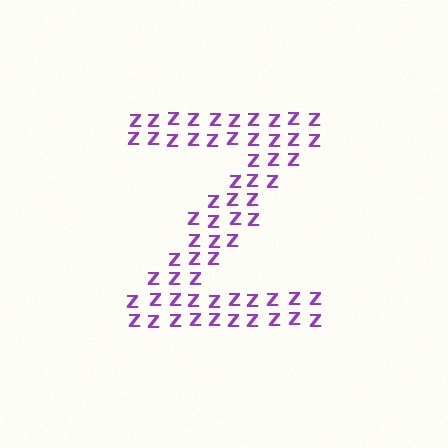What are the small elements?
The small elements are letter Z's.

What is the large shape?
The large shape is the letter Z.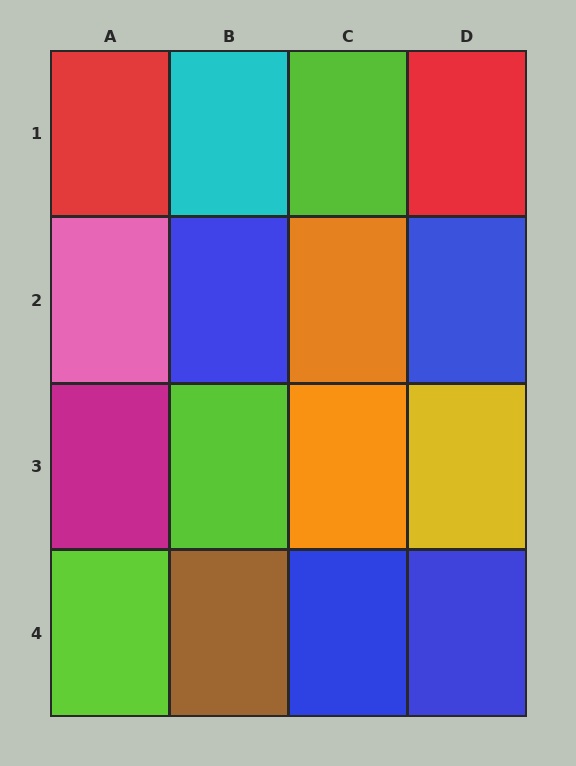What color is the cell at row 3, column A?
Magenta.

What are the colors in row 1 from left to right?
Red, cyan, lime, red.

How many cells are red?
2 cells are red.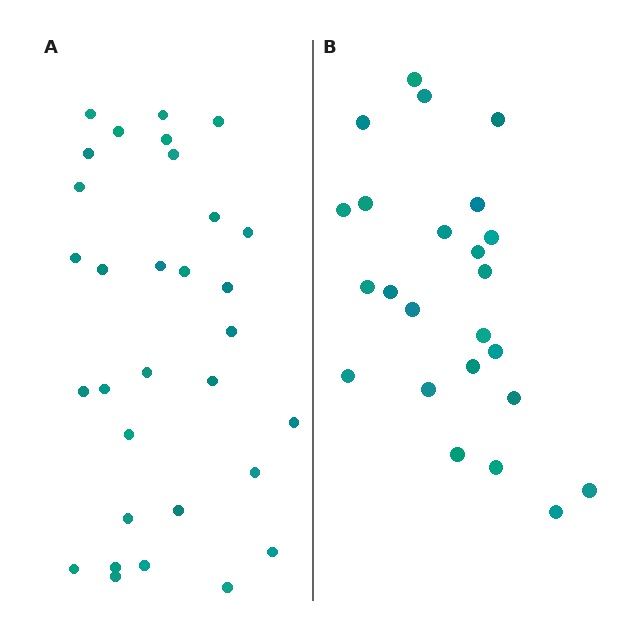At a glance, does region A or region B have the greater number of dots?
Region A (the left region) has more dots.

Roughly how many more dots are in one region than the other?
Region A has roughly 8 or so more dots than region B.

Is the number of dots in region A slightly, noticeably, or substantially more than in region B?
Region A has noticeably more, but not dramatically so. The ratio is roughly 1.3 to 1.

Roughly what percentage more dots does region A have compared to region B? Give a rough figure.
About 30% more.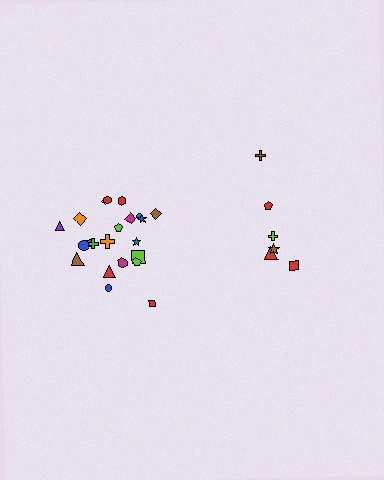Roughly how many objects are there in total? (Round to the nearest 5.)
Roughly 30 objects in total.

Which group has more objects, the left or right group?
The left group.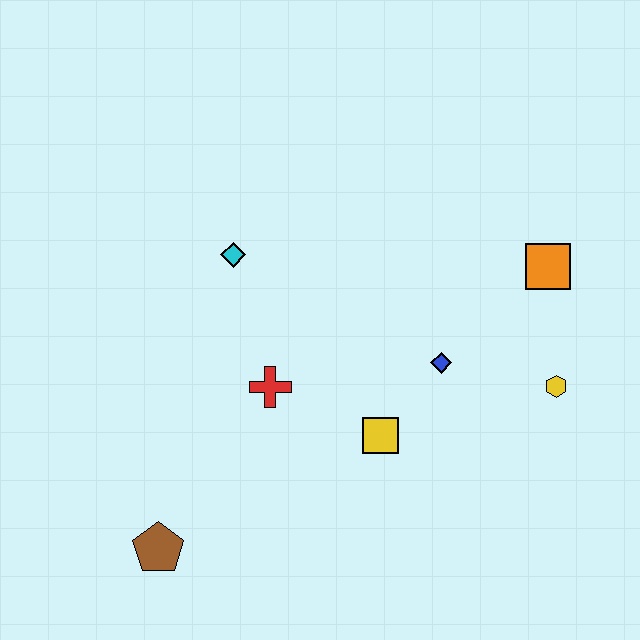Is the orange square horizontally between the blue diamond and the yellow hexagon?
Yes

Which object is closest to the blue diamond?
The yellow square is closest to the blue diamond.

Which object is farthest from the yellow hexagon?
The brown pentagon is farthest from the yellow hexagon.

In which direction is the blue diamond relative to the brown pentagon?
The blue diamond is to the right of the brown pentagon.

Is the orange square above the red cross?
Yes